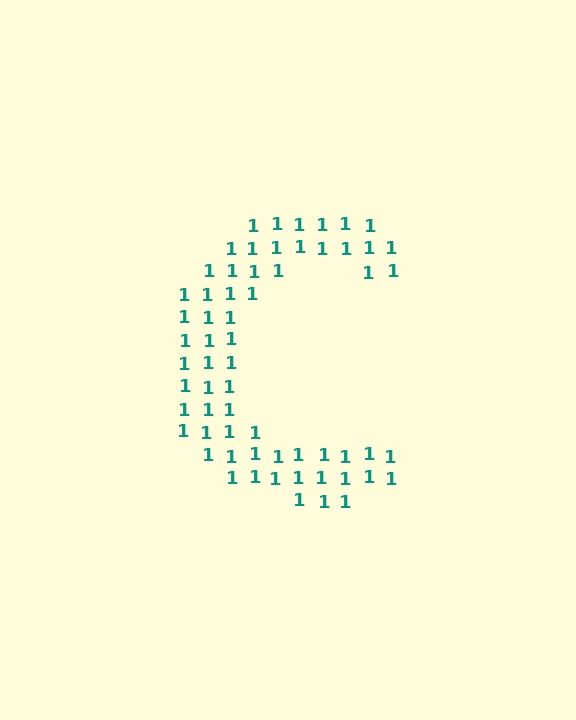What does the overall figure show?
The overall figure shows the letter C.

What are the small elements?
The small elements are digit 1's.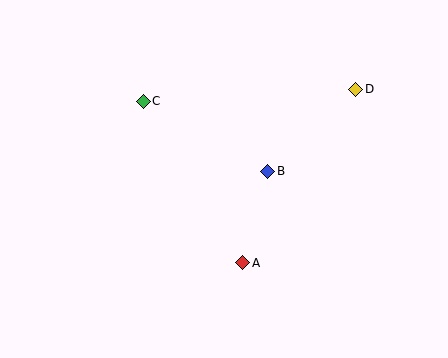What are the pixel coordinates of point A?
Point A is at (243, 263).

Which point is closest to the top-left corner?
Point C is closest to the top-left corner.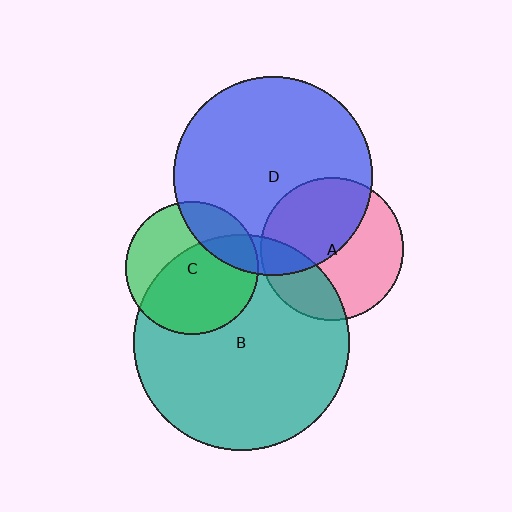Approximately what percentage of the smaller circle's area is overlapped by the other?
Approximately 25%.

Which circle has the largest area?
Circle B (teal).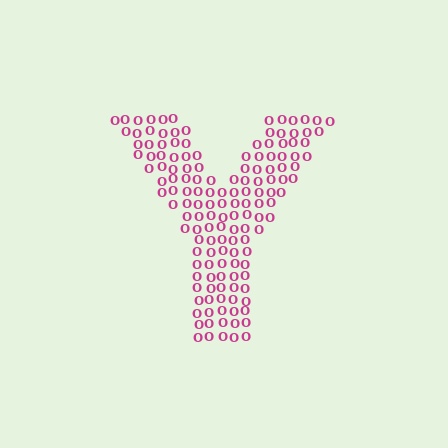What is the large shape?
The large shape is the letter Y.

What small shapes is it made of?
It is made of small letter O's.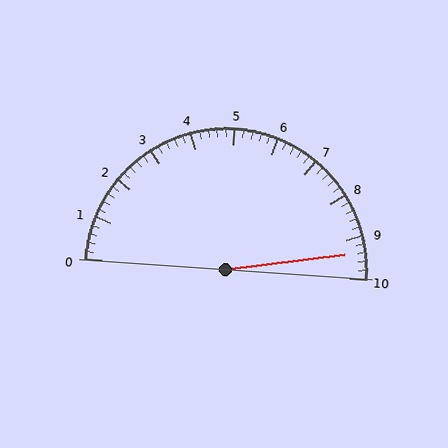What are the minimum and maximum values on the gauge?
The gauge ranges from 0 to 10.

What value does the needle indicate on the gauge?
The needle indicates approximately 9.4.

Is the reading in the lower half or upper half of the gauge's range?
The reading is in the upper half of the range (0 to 10).